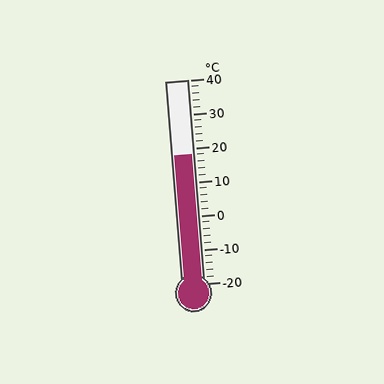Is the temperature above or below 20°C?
The temperature is below 20°C.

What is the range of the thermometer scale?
The thermometer scale ranges from -20°C to 40°C.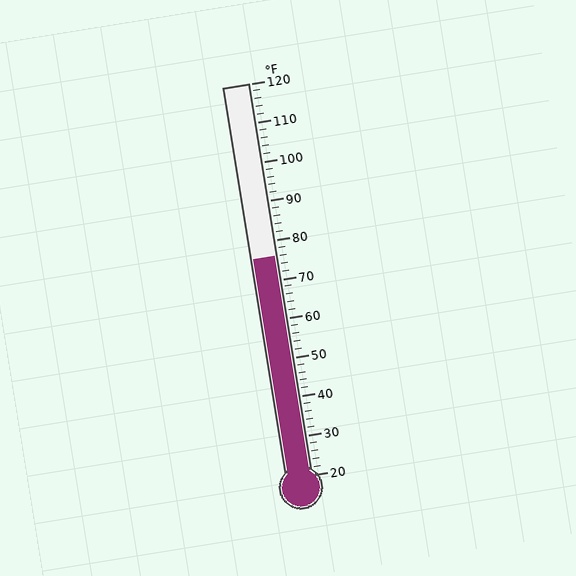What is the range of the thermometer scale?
The thermometer scale ranges from 20°F to 120°F.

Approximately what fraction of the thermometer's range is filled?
The thermometer is filled to approximately 55% of its range.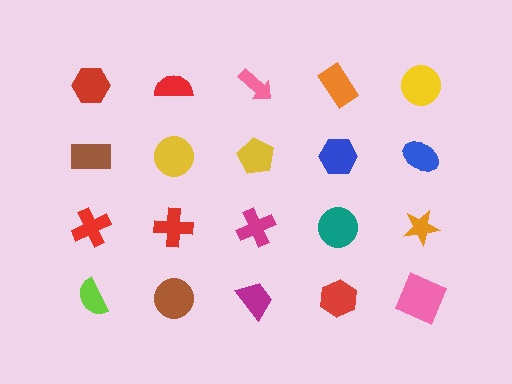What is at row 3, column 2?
A red cross.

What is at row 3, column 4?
A teal circle.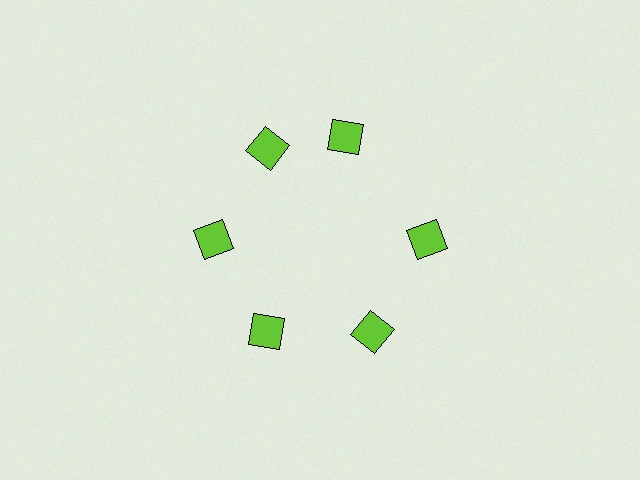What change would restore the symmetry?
The symmetry would be restored by rotating it back into even spacing with its neighbors so that all 6 squares sit at equal angles and equal distance from the center.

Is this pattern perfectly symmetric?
No. The 6 lime squares are arranged in a ring, but one element near the 1 o'clock position is rotated out of alignment along the ring, breaking the 6-fold rotational symmetry.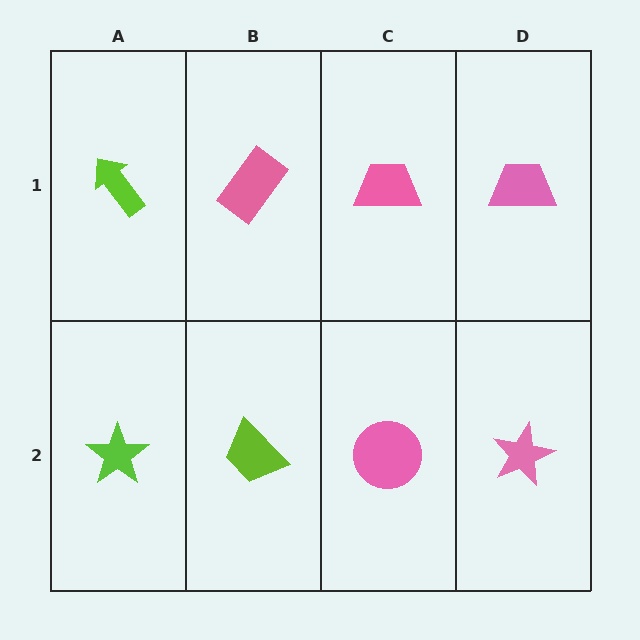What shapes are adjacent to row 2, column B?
A pink rectangle (row 1, column B), a lime star (row 2, column A), a pink circle (row 2, column C).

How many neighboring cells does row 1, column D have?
2.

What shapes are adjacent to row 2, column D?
A pink trapezoid (row 1, column D), a pink circle (row 2, column C).